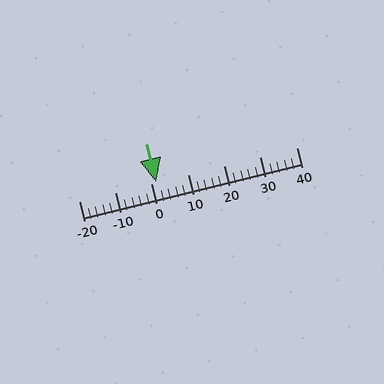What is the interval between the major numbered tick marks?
The major tick marks are spaced 10 units apart.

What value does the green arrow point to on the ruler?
The green arrow points to approximately 1.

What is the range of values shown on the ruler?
The ruler shows values from -20 to 40.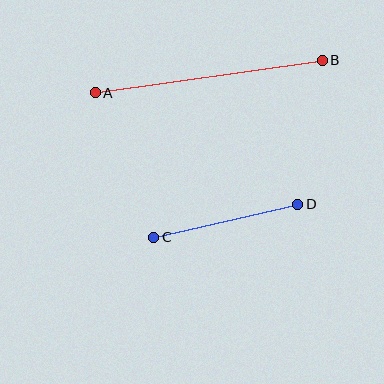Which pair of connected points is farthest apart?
Points A and B are farthest apart.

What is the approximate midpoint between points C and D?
The midpoint is at approximately (226, 221) pixels.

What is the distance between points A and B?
The distance is approximately 229 pixels.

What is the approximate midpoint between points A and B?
The midpoint is at approximately (209, 76) pixels.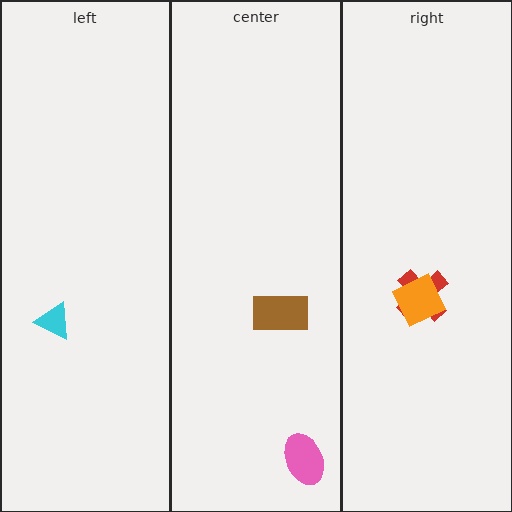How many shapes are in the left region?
1.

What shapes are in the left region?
The cyan triangle.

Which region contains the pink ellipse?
The center region.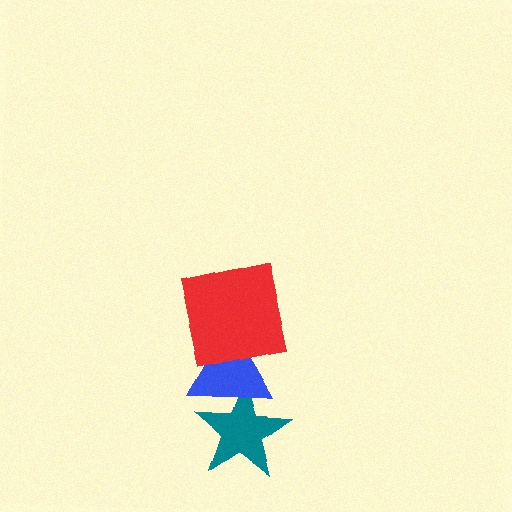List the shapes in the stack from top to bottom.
From top to bottom: the red square, the blue triangle, the teal star.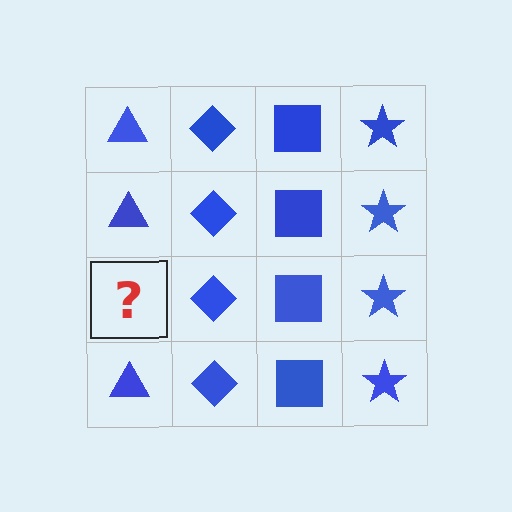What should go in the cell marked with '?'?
The missing cell should contain a blue triangle.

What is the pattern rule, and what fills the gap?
The rule is that each column has a consistent shape. The gap should be filled with a blue triangle.